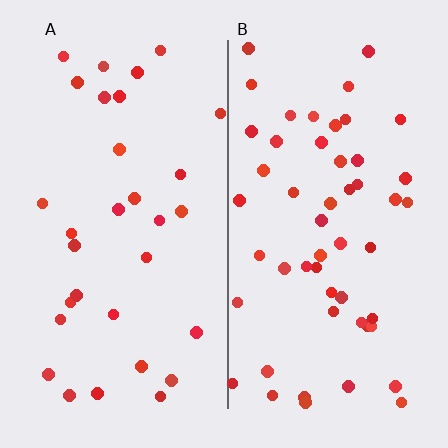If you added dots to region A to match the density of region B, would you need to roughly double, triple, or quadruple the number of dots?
Approximately double.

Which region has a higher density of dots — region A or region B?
B (the right).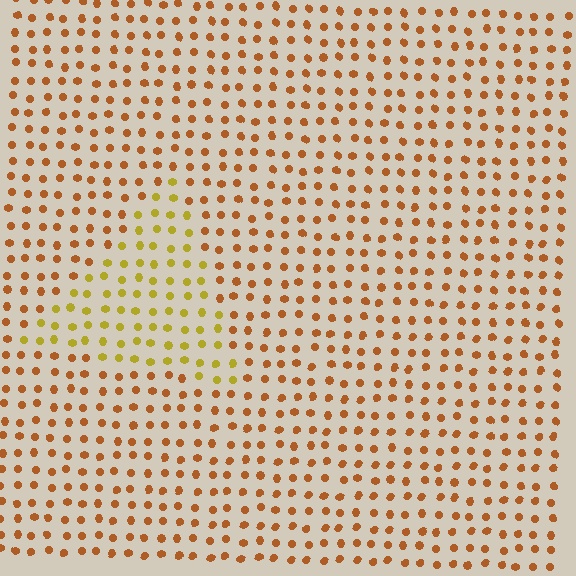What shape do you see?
I see a triangle.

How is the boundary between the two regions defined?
The boundary is defined purely by a slight shift in hue (about 33 degrees). Spacing, size, and orientation are identical on both sides.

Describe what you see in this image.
The image is filled with small brown elements in a uniform arrangement. A triangle-shaped region is visible where the elements are tinted to a slightly different hue, forming a subtle color boundary.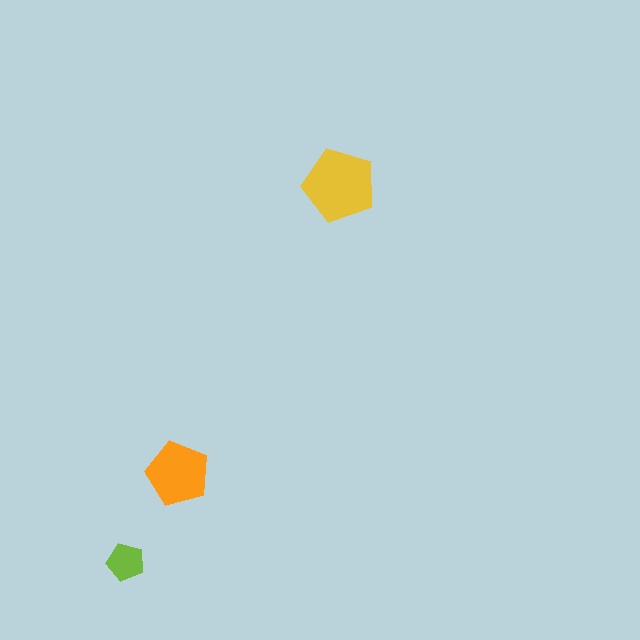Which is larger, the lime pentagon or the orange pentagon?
The orange one.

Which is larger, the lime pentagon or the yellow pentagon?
The yellow one.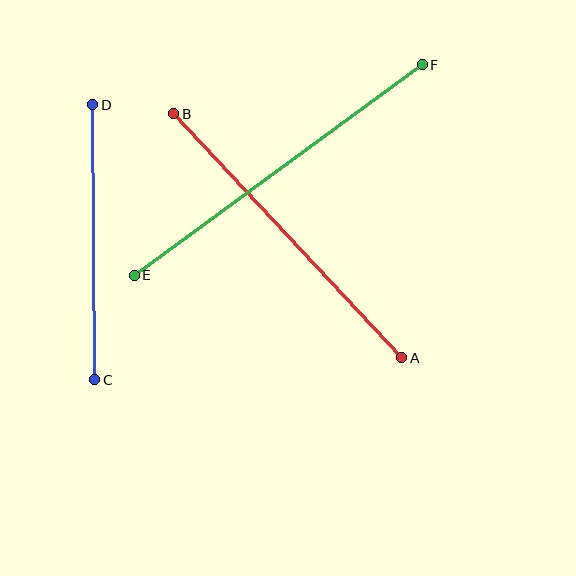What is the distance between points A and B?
The distance is approximately 334 pixels.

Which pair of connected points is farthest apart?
Points E and F are farthest apart.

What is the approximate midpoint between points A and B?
The midpoint is at approximately (288, 236) pixels.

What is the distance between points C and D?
The distance is approximately 275 pixels.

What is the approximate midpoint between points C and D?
The midpoint is at approximately (94, 242) pixels.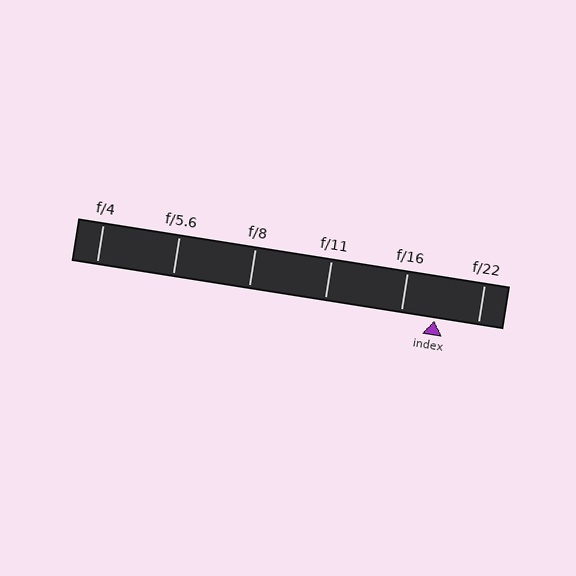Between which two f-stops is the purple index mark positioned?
The index mark is between f/16 and f/22.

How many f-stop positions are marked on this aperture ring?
There are 6 f-stop positions marked.